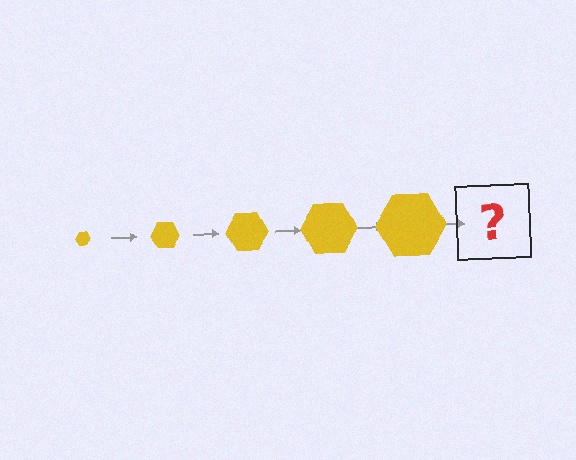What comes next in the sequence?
The next element should be a yellow hexagon, larger than the previous one.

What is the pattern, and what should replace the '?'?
The pattern is that the hexagon gets progressively larger each step. The '?' should be a yellow hexagon, larger than the previous one.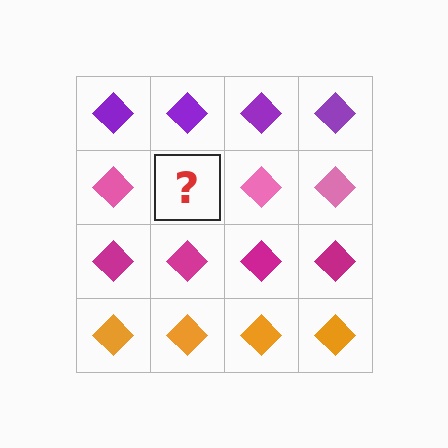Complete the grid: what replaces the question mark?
The question mark should be replaced with a pink diamond.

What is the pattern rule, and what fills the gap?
The rule is that each row has a consistent color. The gap should be filled with a pink diamond.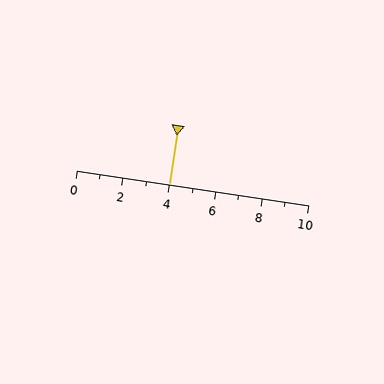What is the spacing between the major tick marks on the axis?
The major ticks are spaced 2 apart.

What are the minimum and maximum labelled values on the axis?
The axis runs from 0 to 10.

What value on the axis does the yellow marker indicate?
The marker indicates approximately 4.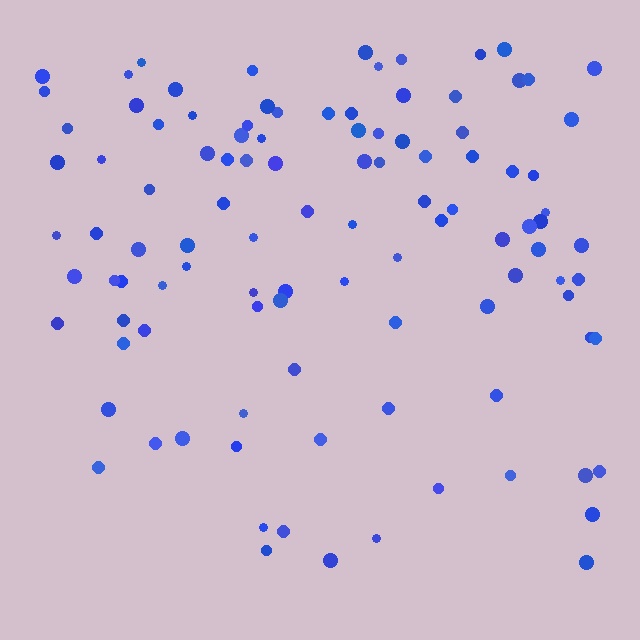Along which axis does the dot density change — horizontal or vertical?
Vertical.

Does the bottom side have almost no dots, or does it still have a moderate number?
Still a moderate number, just noticeably fewer than the top.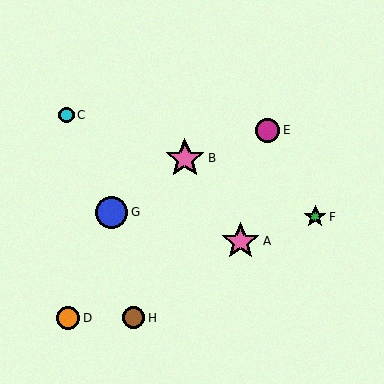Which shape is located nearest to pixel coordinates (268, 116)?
The magenta circle (labeled E) at (267, 130) is nearest to that location.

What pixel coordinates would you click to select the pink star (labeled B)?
Click at (185, 159) to select the pink star B.